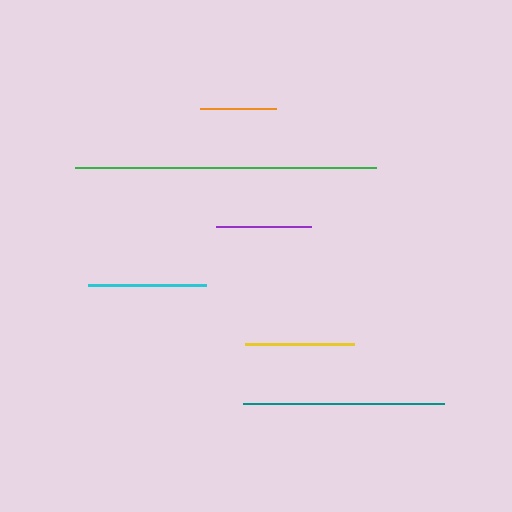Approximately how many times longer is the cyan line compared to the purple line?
The cyan line is approximately 1.2 times the length of the purple line.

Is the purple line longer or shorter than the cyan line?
The cyan line is longer than the purple line.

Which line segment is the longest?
The green line is the longest at approximately 301 pixels.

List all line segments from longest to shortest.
From longest to shortest: green, teal, cyan, yellow, purple, orange.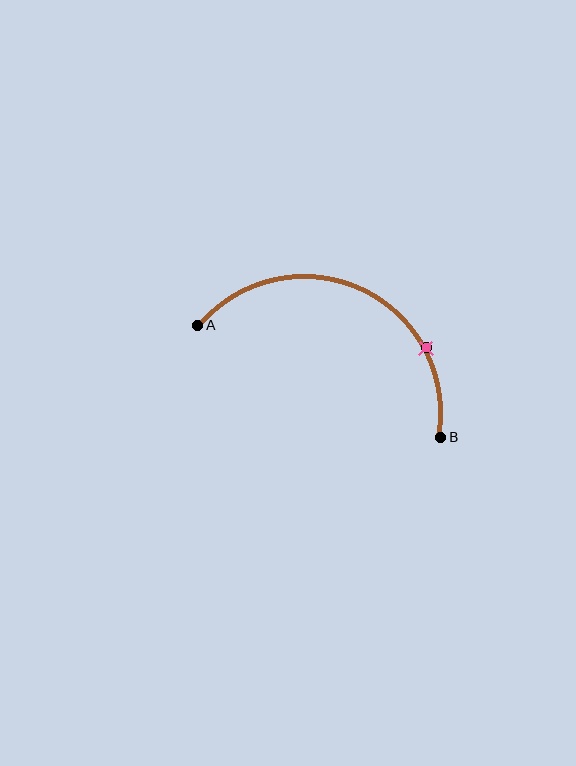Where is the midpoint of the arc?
The arc midpoint is the point on the curve farthest from the straight line joining A and B. It sits above that line.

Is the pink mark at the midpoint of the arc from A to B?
No. The pink mark lies on the arc but is closer to endpoint B. The arc midpoint would be at the point on the curve equidistant along the arc from both A and B.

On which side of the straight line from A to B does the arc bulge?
The arc bulges above the straight line connecting A and B.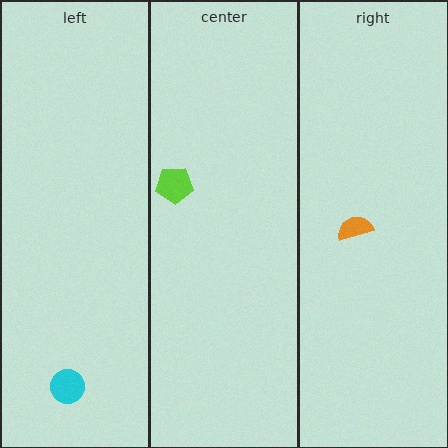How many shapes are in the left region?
1.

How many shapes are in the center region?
1.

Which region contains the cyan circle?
The left region.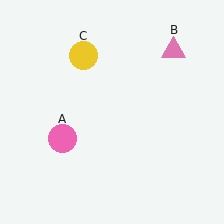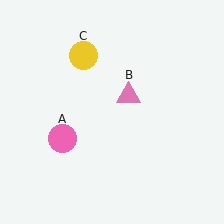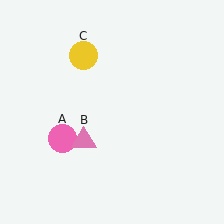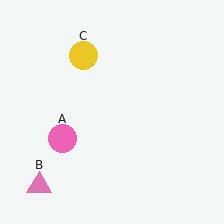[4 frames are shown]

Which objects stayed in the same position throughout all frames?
Pink circle (object A) and yellow circle (object C) remained stationary.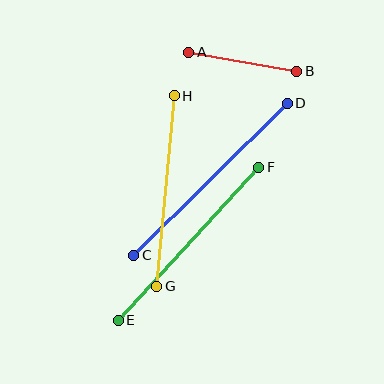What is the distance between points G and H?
The distance is approximately 191 pixels.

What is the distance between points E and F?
The distance is approximately 208 pixels.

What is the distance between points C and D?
The distance is approximately 216 pixels.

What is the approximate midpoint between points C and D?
The midpoint is at approximately (211, 179) pixels.